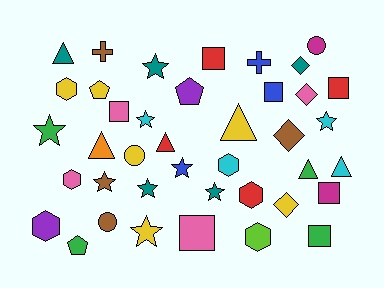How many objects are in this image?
There are 40 objects.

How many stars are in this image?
There are 9 stars.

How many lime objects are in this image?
There is 1 lime object.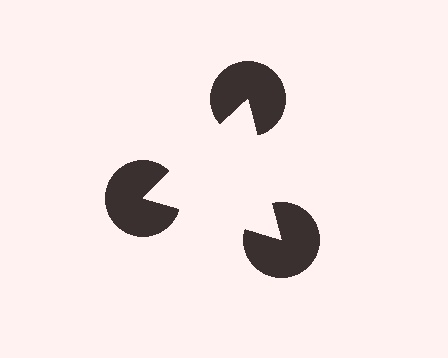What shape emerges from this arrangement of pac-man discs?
An illusory triangle — its edges are inferred from the aligned wedge cuts in the pac-man discs, not physically drawn.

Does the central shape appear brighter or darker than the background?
It typically appears slightly brighter than the background, even though no actual brightness change is drawn.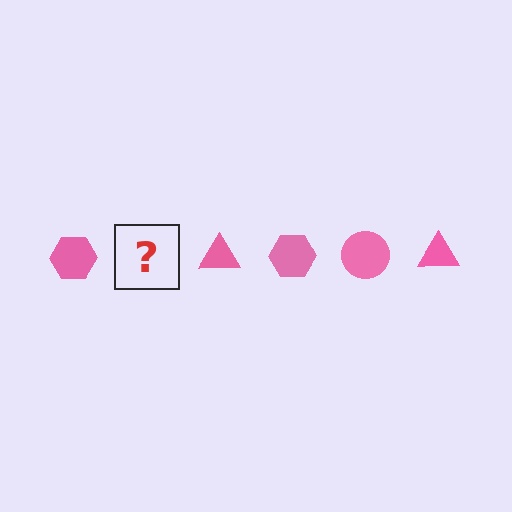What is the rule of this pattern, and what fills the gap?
The rule is that the pattern cycles through hexagon, circle, triangle shapes in pink. The gap should be filled with a pink circle.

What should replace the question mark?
The question mark should be replaced with a pink circle.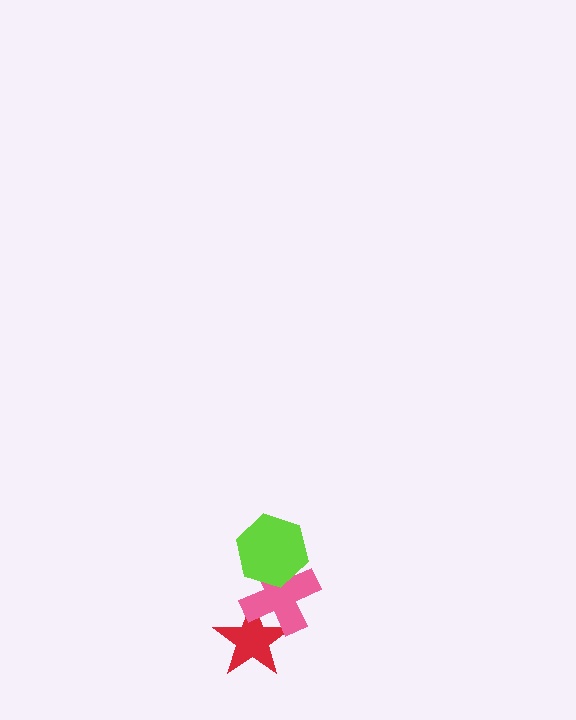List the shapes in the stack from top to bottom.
From top to bottom: the lime hexagon, the pink cross, the red star.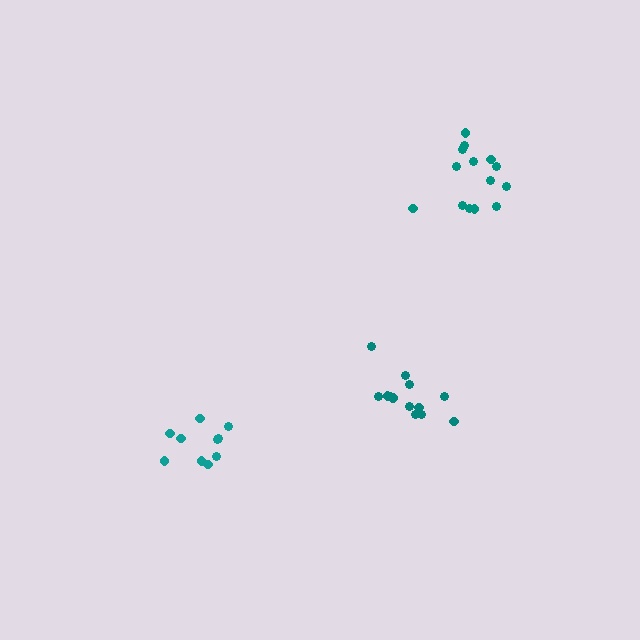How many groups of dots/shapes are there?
There are 3 groups.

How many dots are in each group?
Group 1: 10 dots, Group 2: 13 dots, Group 3: 14 dots (37 total).